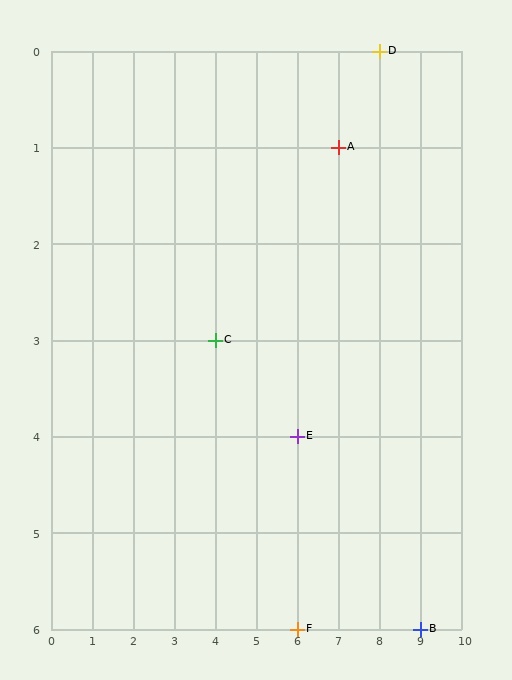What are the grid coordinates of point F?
Point F is at grid coordinates (6, 6).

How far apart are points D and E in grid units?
Points D and E are 2 columns and 4 rows apart (about 4.5 grid units diagonally).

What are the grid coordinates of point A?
Point A is at grid coordinates (7, 1).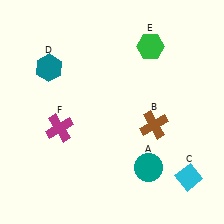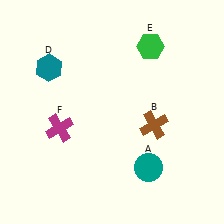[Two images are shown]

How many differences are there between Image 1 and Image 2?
There is 1 difference between the two images.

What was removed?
The cyan diamond (C) was removed in Image 2.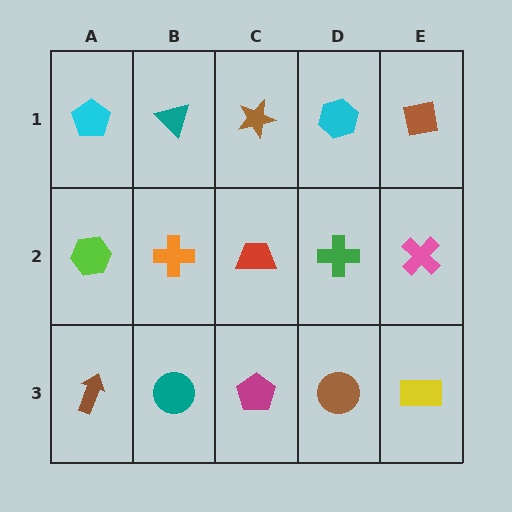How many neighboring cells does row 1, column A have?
2.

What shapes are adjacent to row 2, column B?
A teal triangle (row 1, column B), a teal circle (row 3, column B), a lime hexagon (row 2, column A), a red trapezoid (row 2, column C).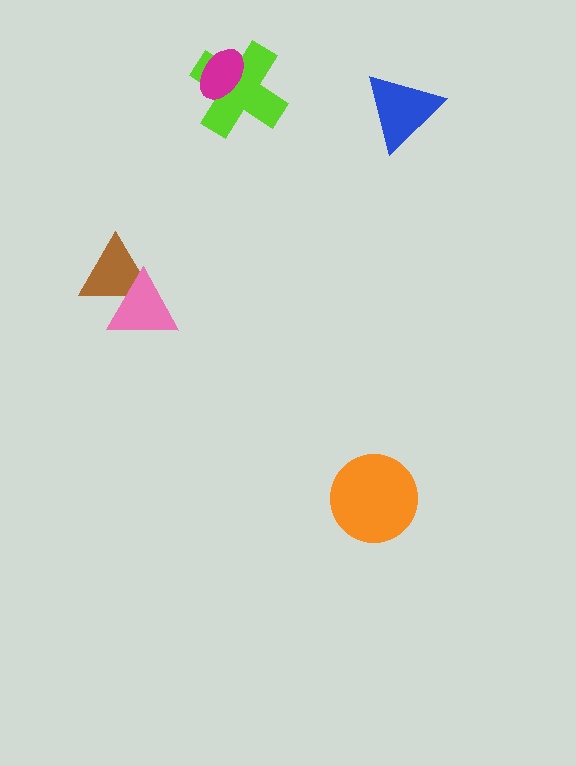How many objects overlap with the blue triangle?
0 objects overlap with the blue triangle.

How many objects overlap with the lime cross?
1 object overlaps with the lime cross.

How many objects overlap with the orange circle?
0 objects overlap with the orange circle.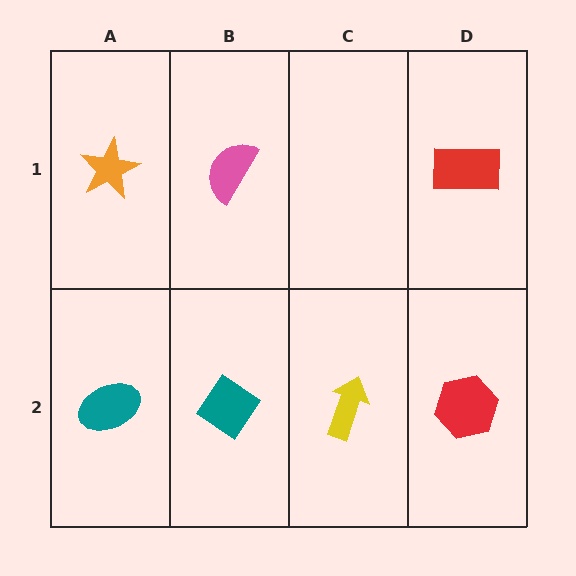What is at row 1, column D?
A red rectangle.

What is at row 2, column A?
A teal ellipse.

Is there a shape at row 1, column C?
No, that cell is empty.